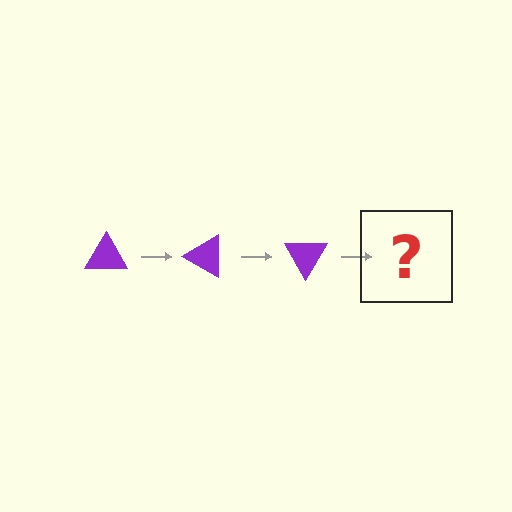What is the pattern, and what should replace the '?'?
The pattern is that the triangle rotates 30 degrees each step. The '?' should be a purple triangle rotated 90 degrees.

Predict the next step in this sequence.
The next step is a purple triangle rotated 90 degrees.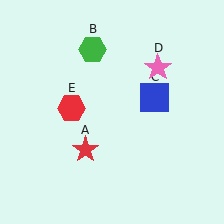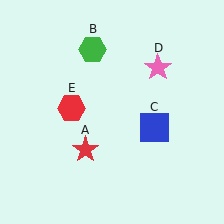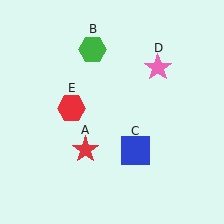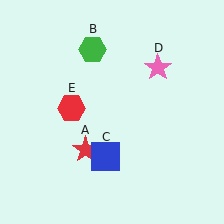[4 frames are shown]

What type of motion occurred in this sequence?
The blue square (object C) rotated clockwise around the center of the scene.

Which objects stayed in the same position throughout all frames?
Red star (object A) and green hexagon (object B) and pink star (object D) and red hexagon (object E) remained stationary.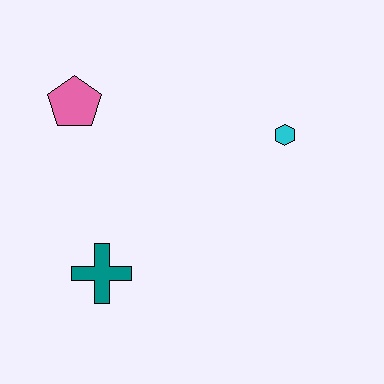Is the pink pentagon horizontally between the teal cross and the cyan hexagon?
No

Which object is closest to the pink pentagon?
The teal cross is closest to the pink pentagon.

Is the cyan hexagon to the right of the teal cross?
Yes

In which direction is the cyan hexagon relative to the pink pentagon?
The cyan hexagon is to the right of the pink pentagon.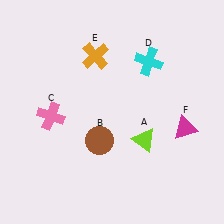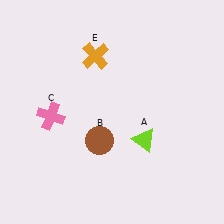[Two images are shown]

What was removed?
The magenta triangle (F), the cyan cross (D) were removed in Image 2.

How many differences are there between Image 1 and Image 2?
There are 2 differences between the two images.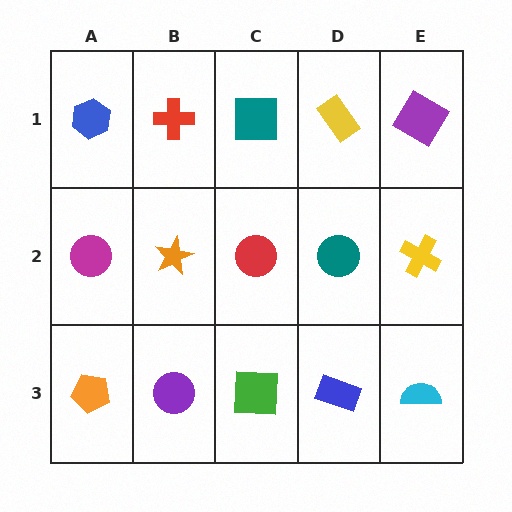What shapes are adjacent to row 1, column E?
A yellow cross (row 2, column E), a yellow rectangle (row 1, column D).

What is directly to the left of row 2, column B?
A magenta circle.